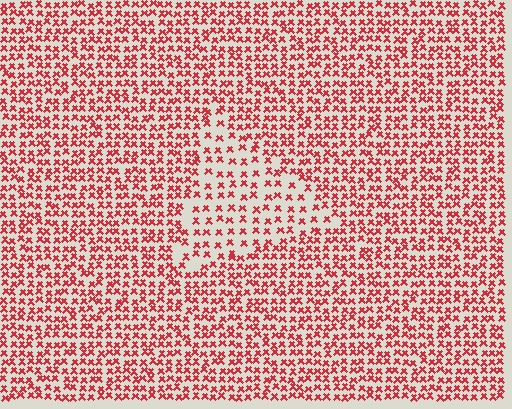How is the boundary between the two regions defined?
The boundary is defined by a change in element density (approximately 1.9x ratio). All elements are the same color, size, and shape.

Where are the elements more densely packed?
The elements are more densely packed outside the triangle boundary.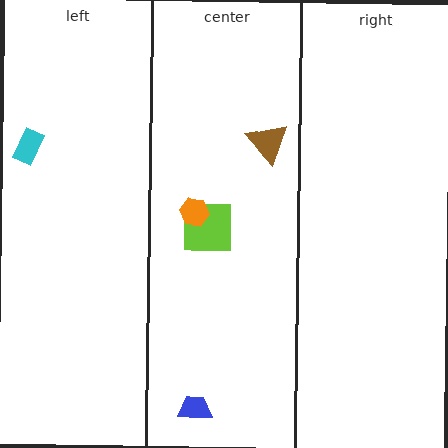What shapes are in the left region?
The cyan rectangle.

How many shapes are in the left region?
1.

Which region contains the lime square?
The center region.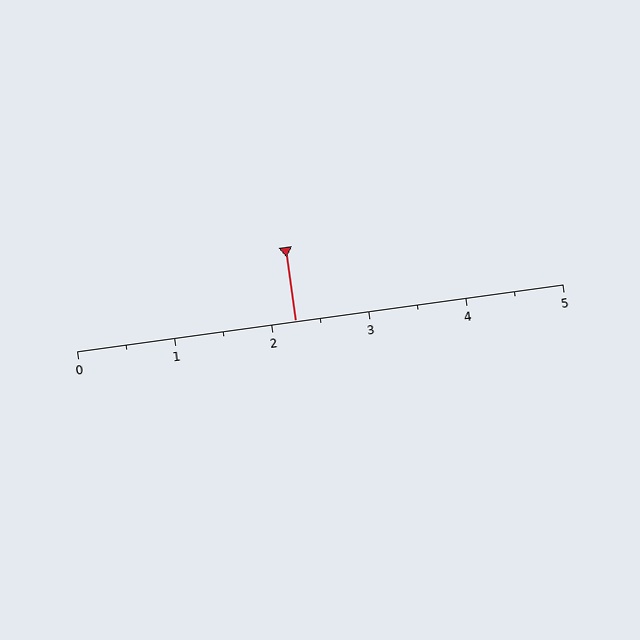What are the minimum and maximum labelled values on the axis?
The axis runs from 0 to 5.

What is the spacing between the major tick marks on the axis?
The major ticks are spaced 1 apart.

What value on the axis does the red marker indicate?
The marker indicates approximately 2.2.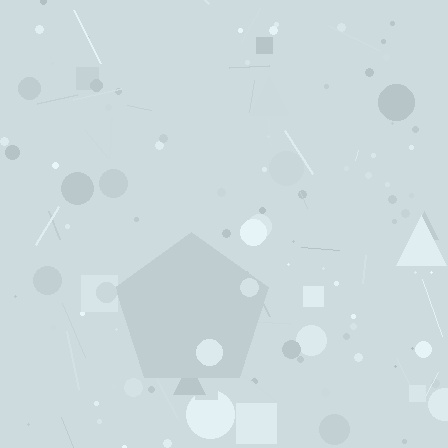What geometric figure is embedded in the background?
A pentagon is embedded in the background.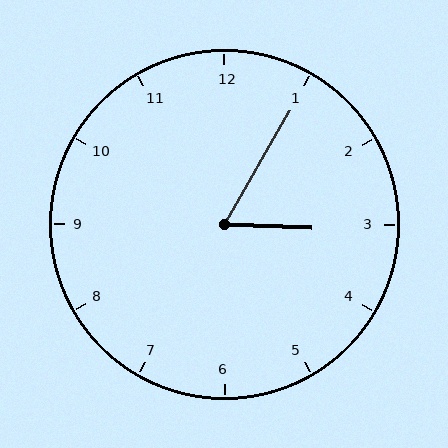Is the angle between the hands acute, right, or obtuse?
It is acute.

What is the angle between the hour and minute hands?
Approximately 62 degrees.